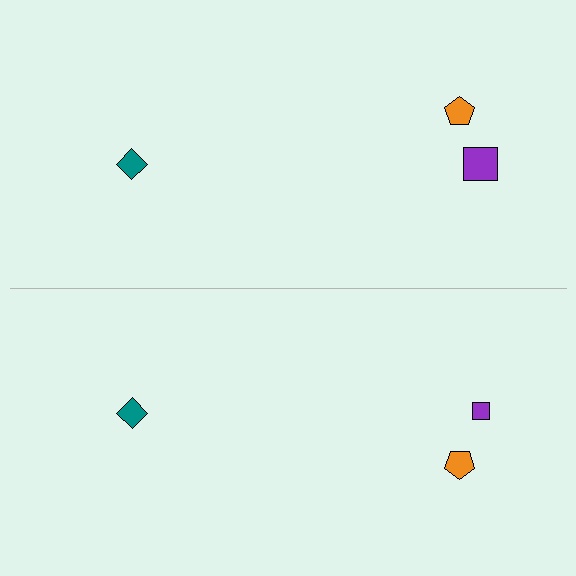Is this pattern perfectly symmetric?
No, the pattern is not perfectly symmetric. The purple square on the bottom side has a different size than its mirror counterpart.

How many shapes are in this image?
There are 6 shapes in this image.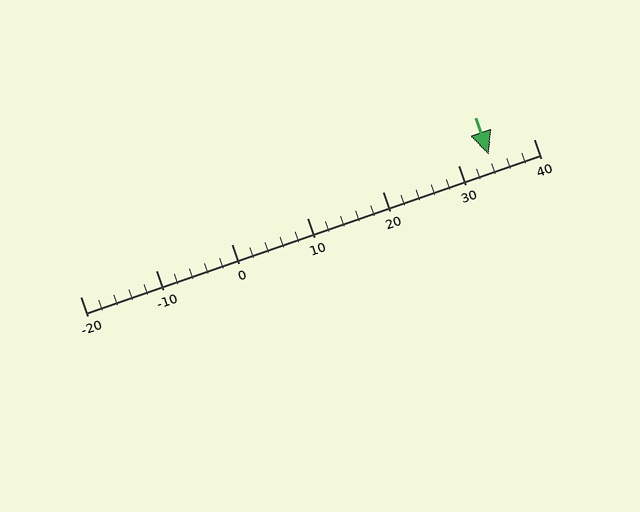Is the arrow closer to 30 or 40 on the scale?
The arrow is closer to 30.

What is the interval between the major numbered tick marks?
The major tick marks are spaced 10 units apart.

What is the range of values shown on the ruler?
The ruler shows values from -20 to 40.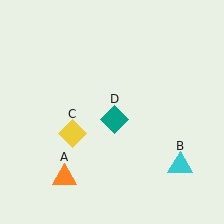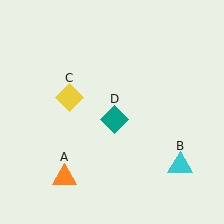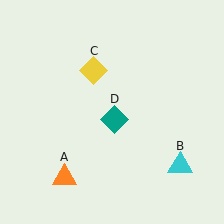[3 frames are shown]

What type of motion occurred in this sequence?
The yellow diamond (object C) rotated clockwise around the center of the scene.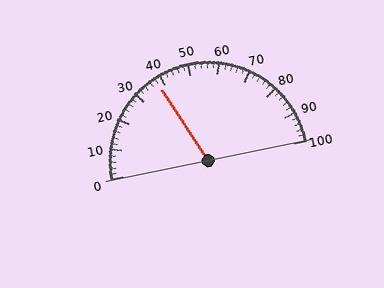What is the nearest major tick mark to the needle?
The nearest major tick mark is 40.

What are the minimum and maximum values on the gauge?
The gauge ranges from 0 to 100.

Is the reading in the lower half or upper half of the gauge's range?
The reading is in the lower half of the range (0 to 100).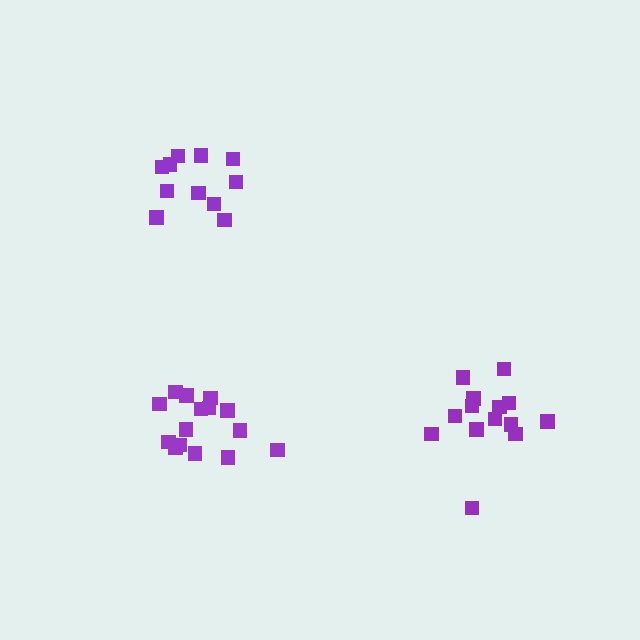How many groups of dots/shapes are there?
There are 3 groups.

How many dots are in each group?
Group 1: 16 dots, Group 2: 15 dots, Group 3: 11 dots (42 total).